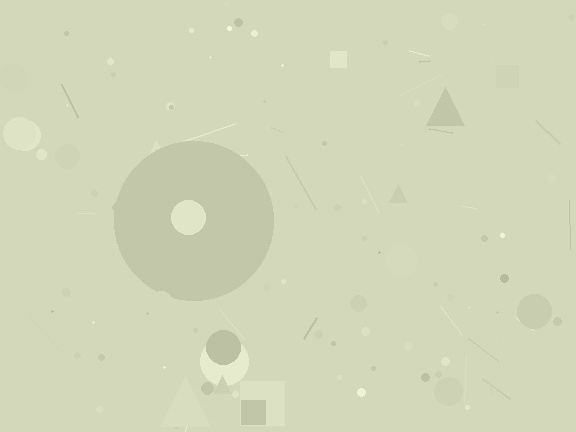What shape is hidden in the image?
A circle is hidden in the image.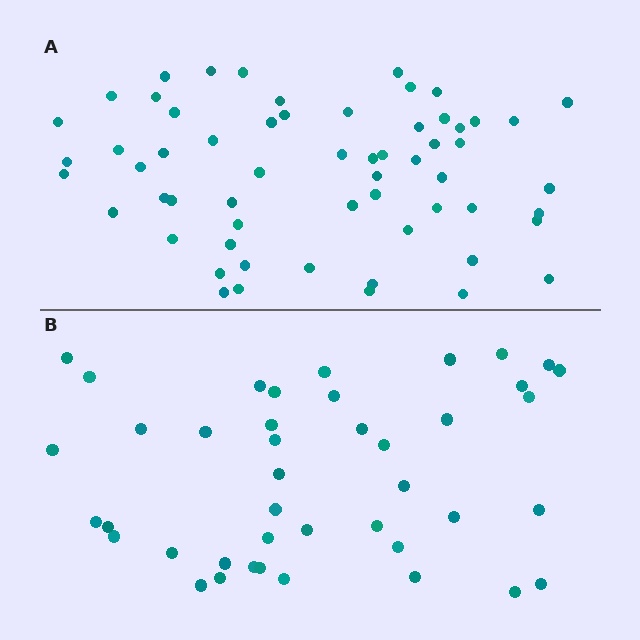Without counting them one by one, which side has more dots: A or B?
Region A (the top region) has more dots.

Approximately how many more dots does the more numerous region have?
Region A has approximately 20 more dots than region B.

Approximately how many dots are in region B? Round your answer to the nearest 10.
About 40 dots. (The exact count is 42, which rounds to 40.)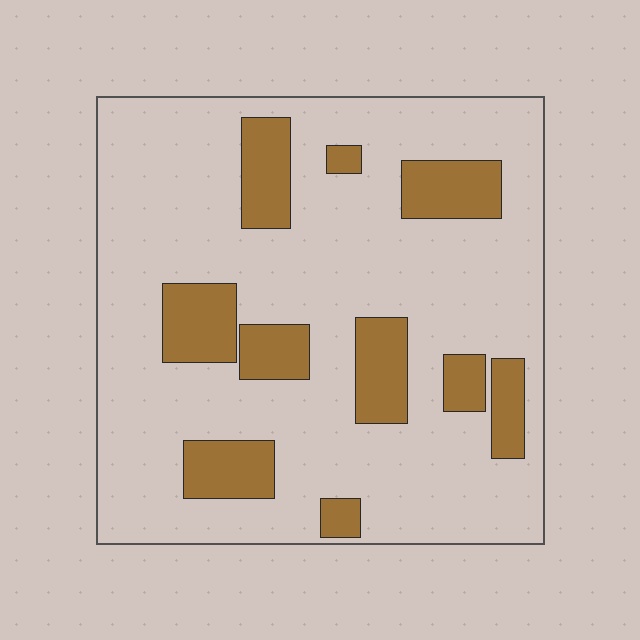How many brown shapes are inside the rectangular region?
10.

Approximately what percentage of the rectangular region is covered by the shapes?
Approximately 20%.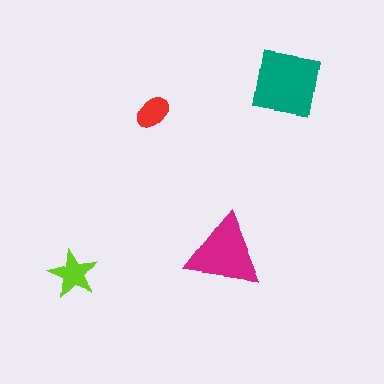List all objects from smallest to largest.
The red ellipse, the lime star, the magenta triangle, the teal square.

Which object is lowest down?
The lime star is bottommost.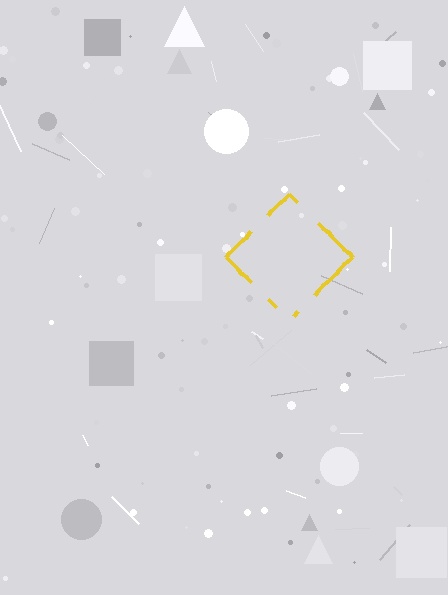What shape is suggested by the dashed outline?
The dashed outline suggests a diamond.